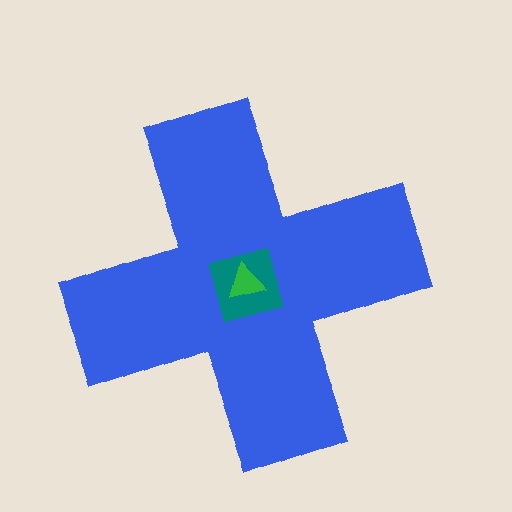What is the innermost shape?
The green triangle.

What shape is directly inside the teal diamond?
The green triangle.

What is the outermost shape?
The blue cross.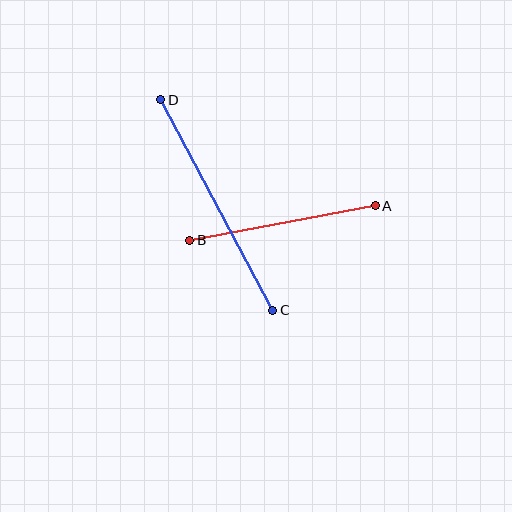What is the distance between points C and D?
The distance is approximately 239 pixels.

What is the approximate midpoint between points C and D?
The midpoint is at approximately (217, 205) pixels.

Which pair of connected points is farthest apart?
Points C and D are farthest apart.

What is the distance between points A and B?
The distance is approximately 189 pixels.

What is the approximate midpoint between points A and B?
The midpoint is at approximately (283, 223) pixels.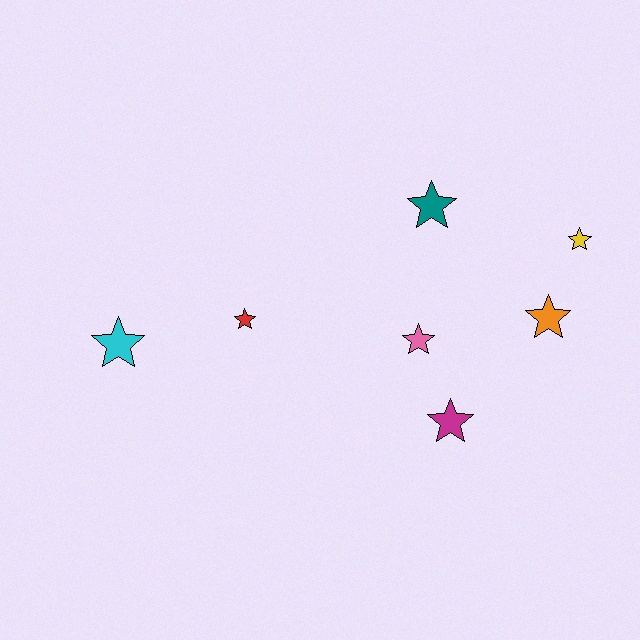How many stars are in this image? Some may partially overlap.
There are 7 stars.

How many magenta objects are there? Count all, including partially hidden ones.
There is 1 magenta object.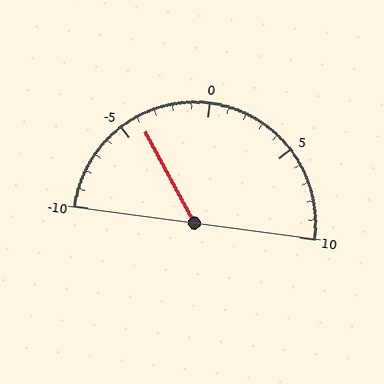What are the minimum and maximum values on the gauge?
The gauge ranges from -10 to 10.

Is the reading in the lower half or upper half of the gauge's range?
The reading is in the lower half of the range (-10 to 10).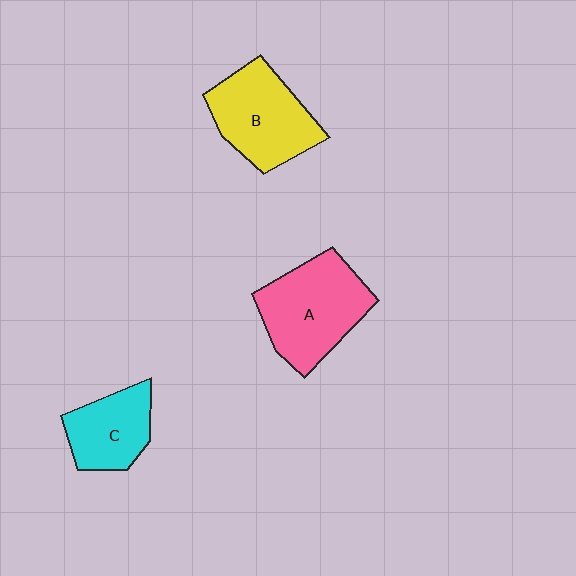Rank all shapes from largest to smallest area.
From largest to smallest: A (pink), B (yellow), C (cyan).